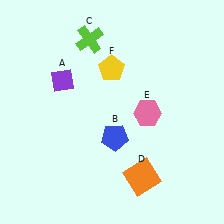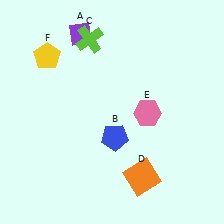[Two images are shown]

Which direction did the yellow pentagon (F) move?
The yellow pentagon (F) moved left.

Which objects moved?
The objects that moved are: the purple diamond (A), the yellow pentagon (F).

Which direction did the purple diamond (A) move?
The purple diamond (A) moved up.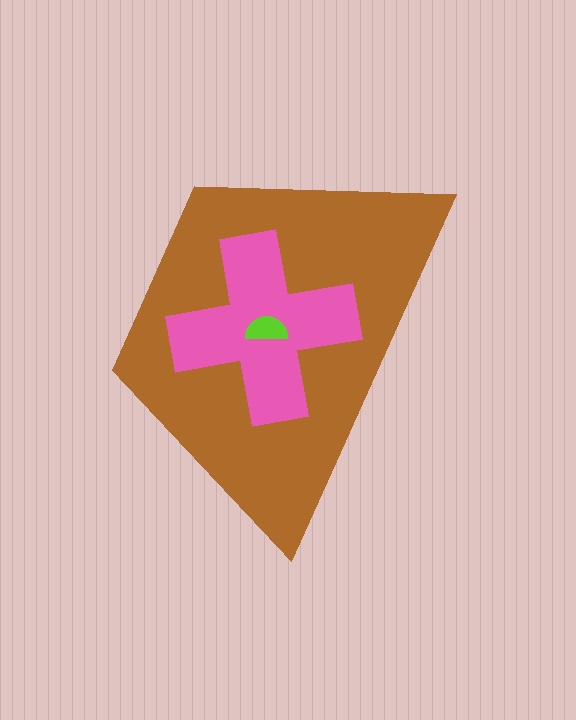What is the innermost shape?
The lime semicircle.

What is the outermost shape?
The brown trapezoid.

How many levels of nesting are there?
3.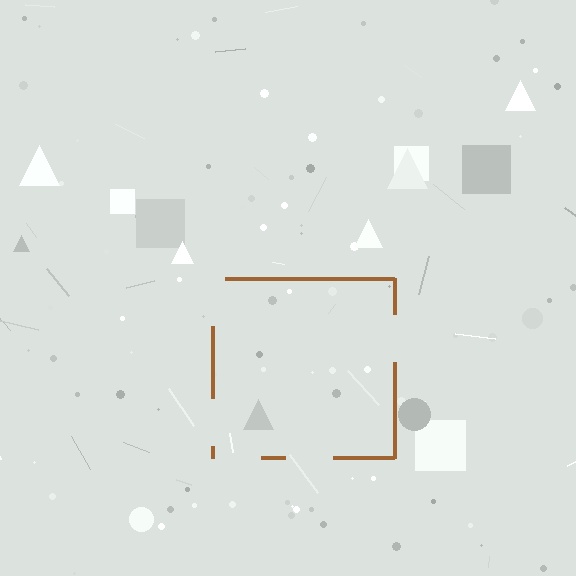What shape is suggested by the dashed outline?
The dashed outline suggests a square.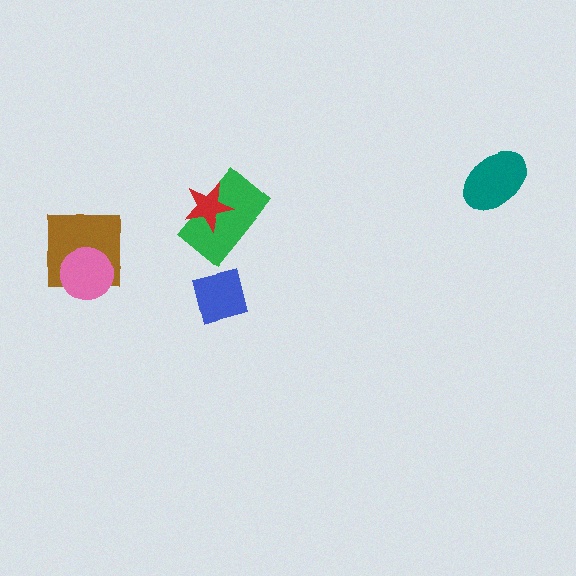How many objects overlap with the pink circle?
1 object overlaps with the pink circle.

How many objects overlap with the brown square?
1 object overlaps with the brown square.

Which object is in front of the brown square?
The pink circle is in front of the brown square.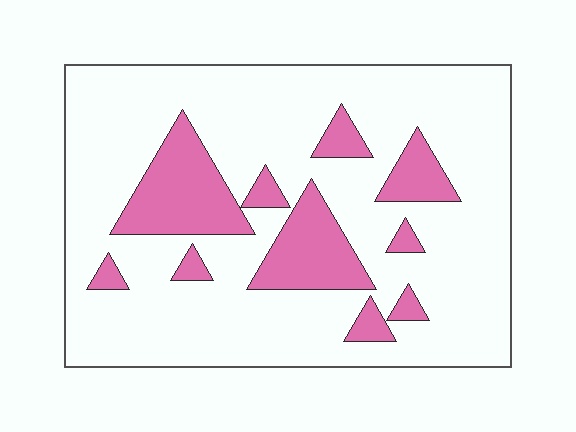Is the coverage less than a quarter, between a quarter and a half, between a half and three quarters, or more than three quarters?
Less than a quarter.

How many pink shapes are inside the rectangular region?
10.